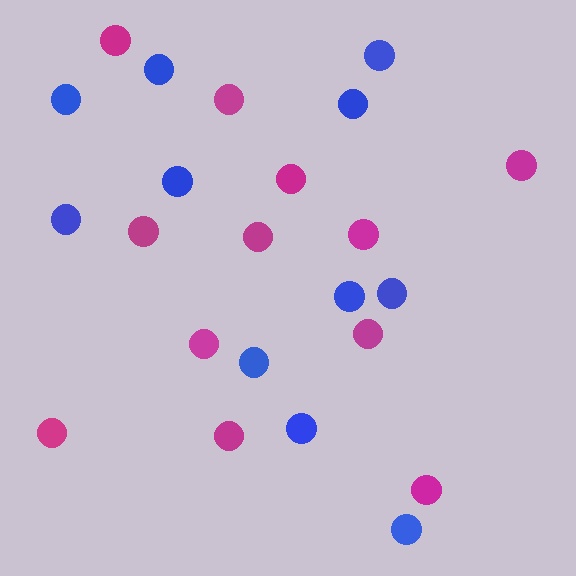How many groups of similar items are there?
There are 2 groups: one group of blue circles (11) and one group of magenta circles (12).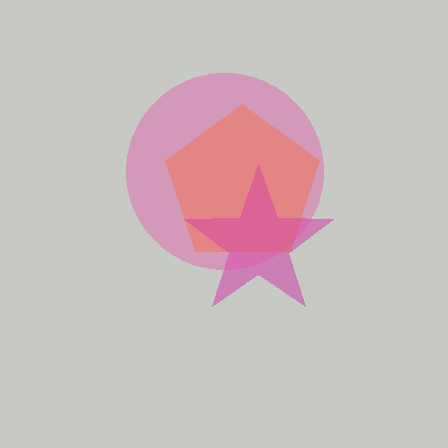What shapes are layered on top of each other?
The layered shapes are: an orange pentagon, a magenta star, a pink circle.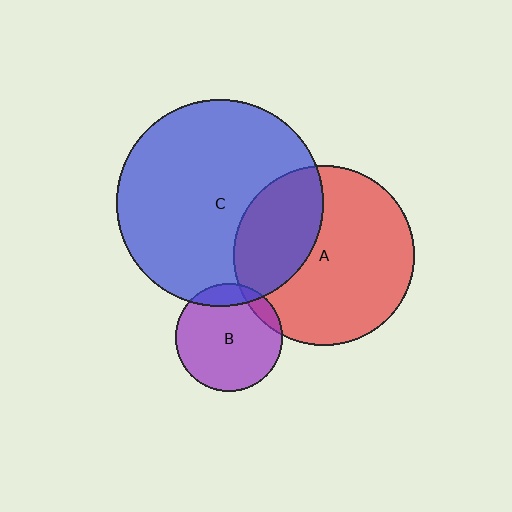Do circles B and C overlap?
Yes.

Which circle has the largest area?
Circle C (blue).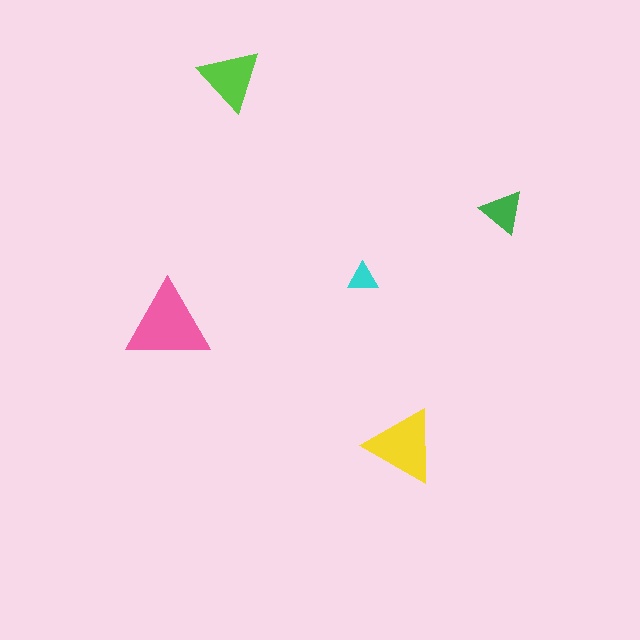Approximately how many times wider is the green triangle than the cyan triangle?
About 1.5 times wider.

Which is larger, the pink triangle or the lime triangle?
The pink one.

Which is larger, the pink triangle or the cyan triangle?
The pink one.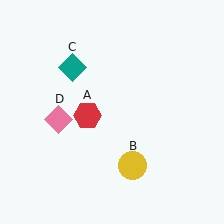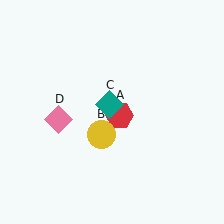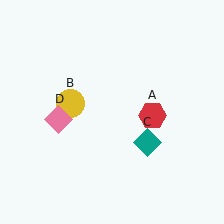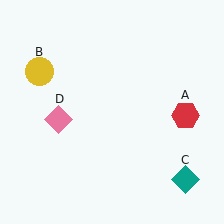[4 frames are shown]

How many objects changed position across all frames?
3 objects changed position: red hexagon (object A), yellow circle (object B), teal diamond (object C).